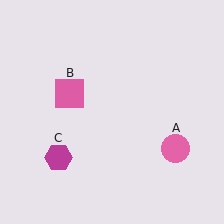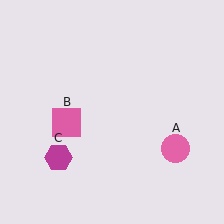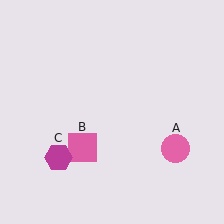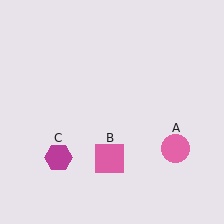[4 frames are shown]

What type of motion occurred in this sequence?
The pink square (object B) rotated counterclockwise around the center of the scene.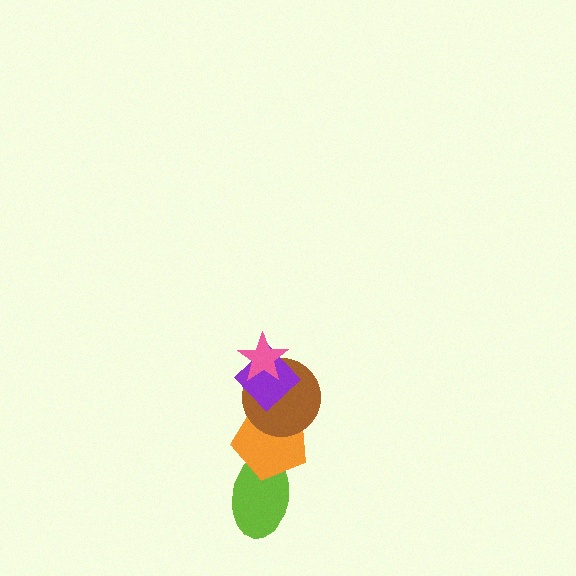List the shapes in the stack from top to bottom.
From top to bottom: the pink star, the purple diamond, the brown circle, the orange pentagon, the lime ellipse.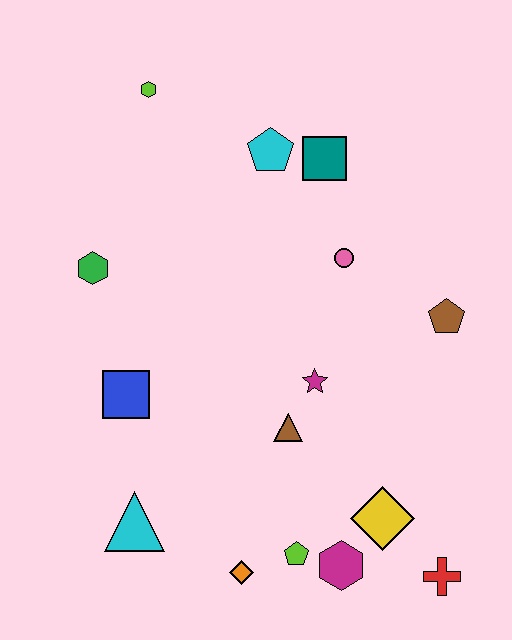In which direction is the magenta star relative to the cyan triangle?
The magenta star is to the right of the cyan triangle.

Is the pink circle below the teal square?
Yes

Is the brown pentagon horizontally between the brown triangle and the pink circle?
No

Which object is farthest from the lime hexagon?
The red cross is farthest from the lime hexagon.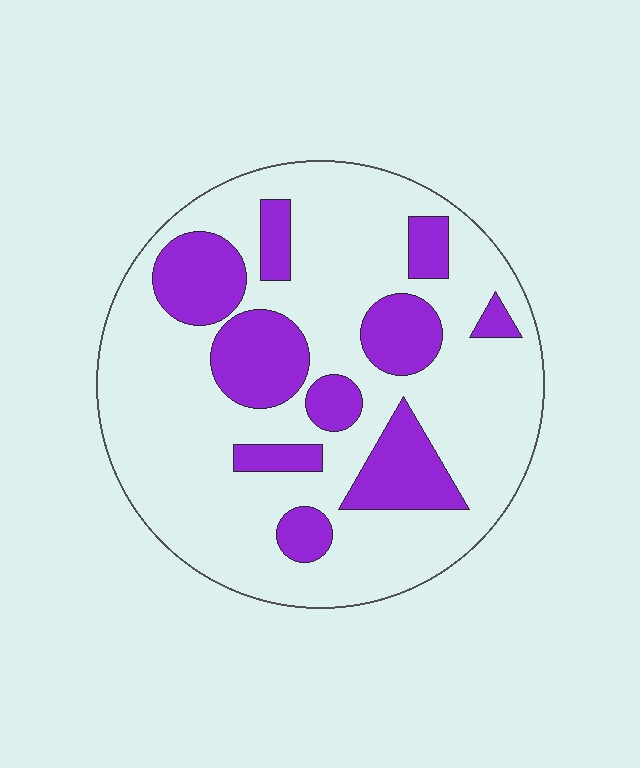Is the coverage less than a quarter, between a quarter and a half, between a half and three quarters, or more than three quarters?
Between a quarter and a half.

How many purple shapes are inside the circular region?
10.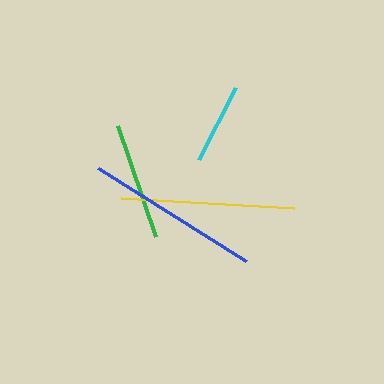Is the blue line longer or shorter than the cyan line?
The blue line is longer than the cyan line.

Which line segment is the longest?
The blue line is the longest at approximately 174 pixels.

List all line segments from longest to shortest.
From longest to shortest: blue, yellow, green, cyan.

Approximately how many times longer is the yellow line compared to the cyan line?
The yellow line is approximately 2.1 times the length of the cyan line.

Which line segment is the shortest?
The cyan line is the shortest at approximately 81 pixels.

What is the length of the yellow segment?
The yellow segment is approximately 173 pixels long.